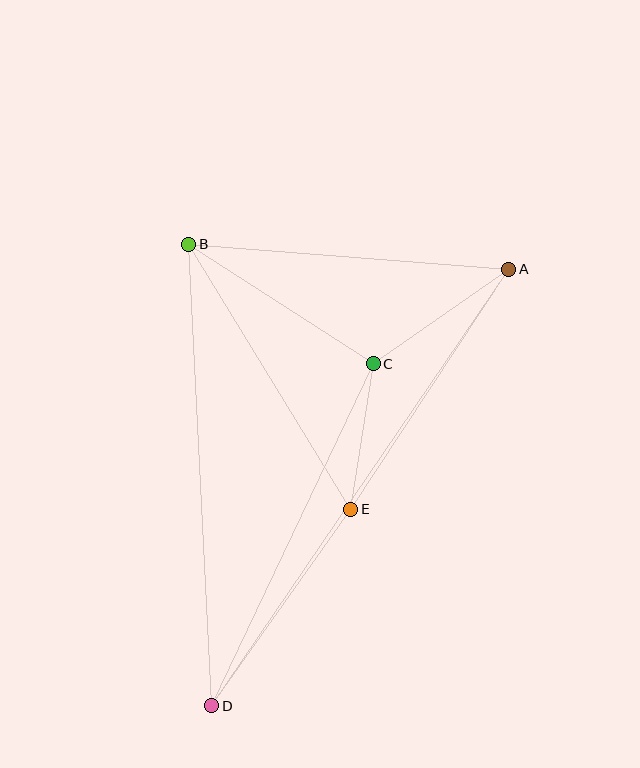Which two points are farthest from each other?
Points A and D are farthest from each other.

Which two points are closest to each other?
Points C and E are closest to each other.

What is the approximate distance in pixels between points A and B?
The distance between A and B is approximately 321 pixels.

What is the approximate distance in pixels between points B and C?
The distance between B and C is approximately 220 pixels.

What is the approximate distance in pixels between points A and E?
The distance between A and E is approximately 287 pixels.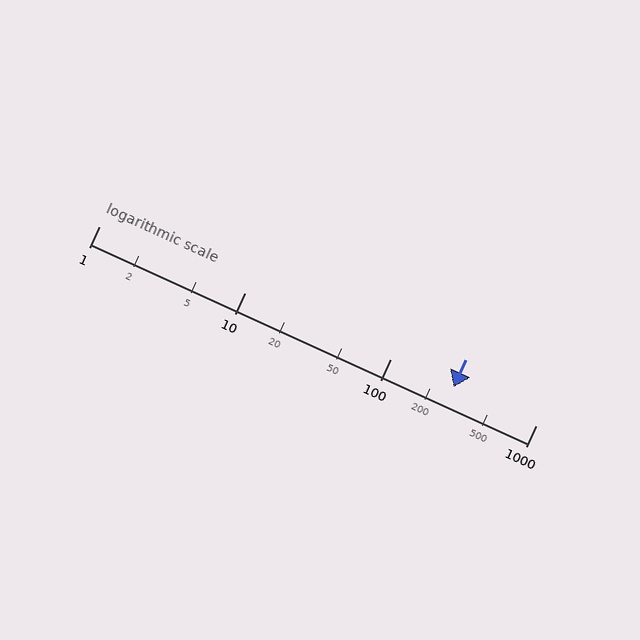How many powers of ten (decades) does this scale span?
The scale spans 3 decades, from 1 to 1000.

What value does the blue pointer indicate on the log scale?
The pointer indicates approximately 270.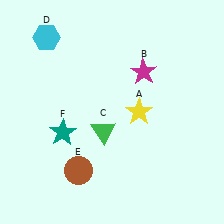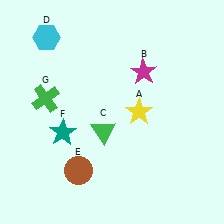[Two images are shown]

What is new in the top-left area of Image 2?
A green cross (G) was added in the top-left area of Image 2.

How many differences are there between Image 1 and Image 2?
There is 1 difference between the two images.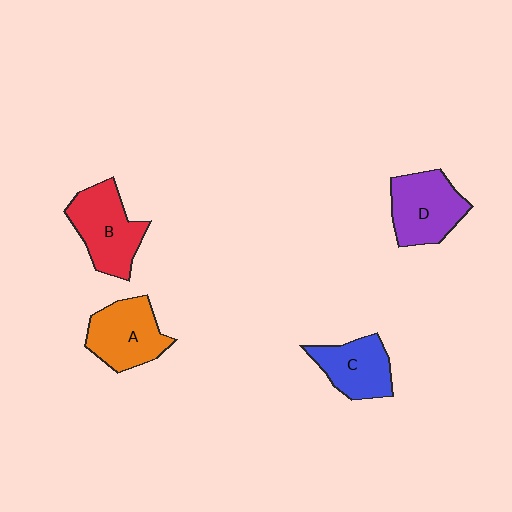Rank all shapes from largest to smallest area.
From largest to smallest: B (red), D (purple), A (orange), C (blue).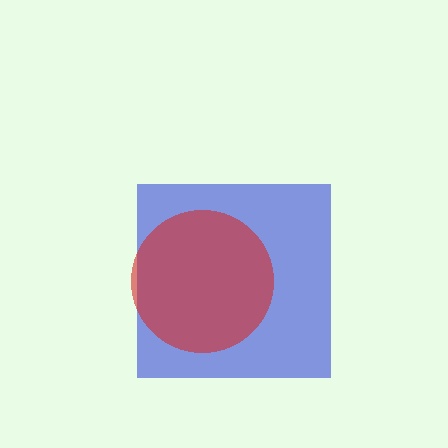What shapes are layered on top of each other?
The layered shapes are: a blue square, a red circle.